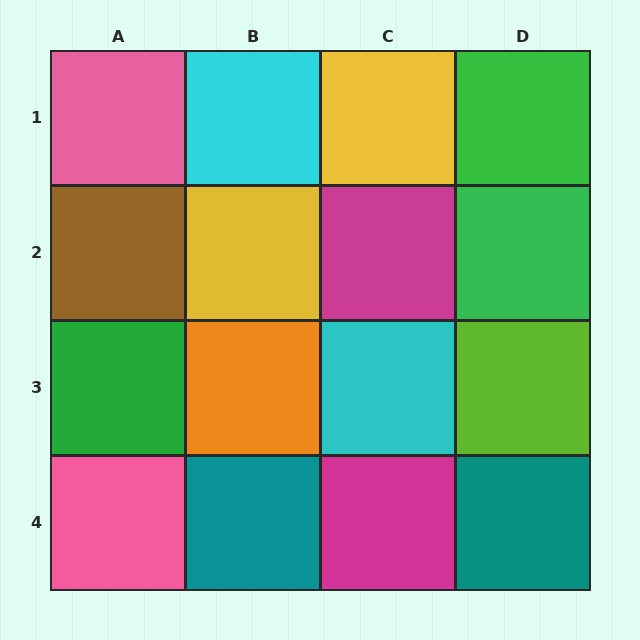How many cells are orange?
1 cell is orange.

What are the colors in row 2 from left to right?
Brown, yellow, magenta, green.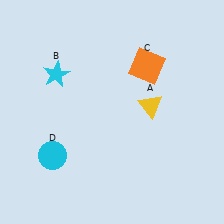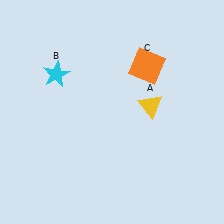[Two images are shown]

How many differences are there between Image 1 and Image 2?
There is 1 difference between the two images.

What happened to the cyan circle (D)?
The cyan circle (D) was removed in Image 2. It was in the bottom-left area of Image 1.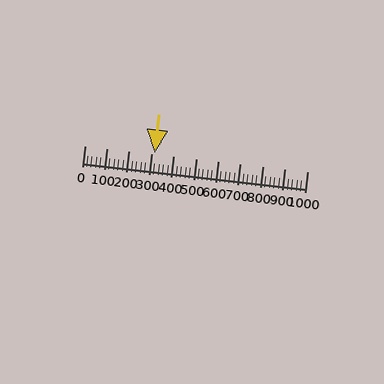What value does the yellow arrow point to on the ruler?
The yellow arrow points to approximately 316.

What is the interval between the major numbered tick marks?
The major tick marks are spaced 100 units apart.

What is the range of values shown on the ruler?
The ruler shows values from 0 to 1000.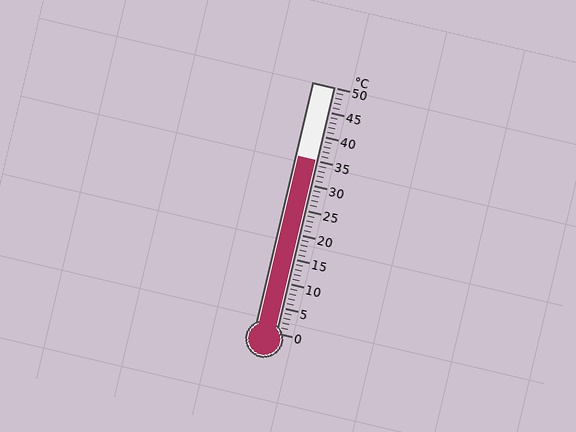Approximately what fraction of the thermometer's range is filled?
The thermometer is filled to approximately 70% of its range.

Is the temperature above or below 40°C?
The temperature is below 40°C.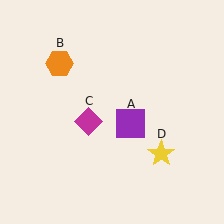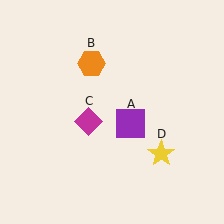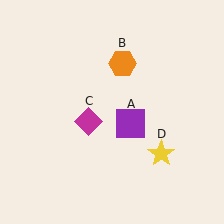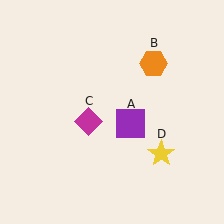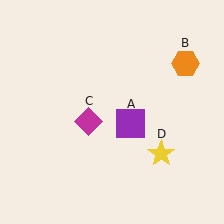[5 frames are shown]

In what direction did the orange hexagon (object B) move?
The orange hexagon (object B) moved right.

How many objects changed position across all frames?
1 object changed position: orange hexagon (object B).